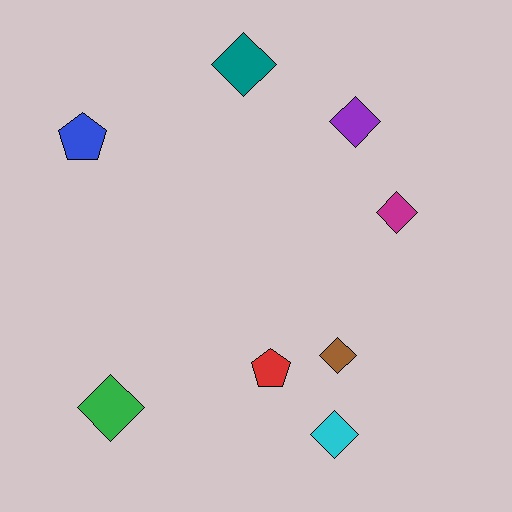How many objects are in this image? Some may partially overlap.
There are 8 objects.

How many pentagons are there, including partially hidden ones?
There are 2 pentagons.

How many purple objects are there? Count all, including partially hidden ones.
There is 1 purple object.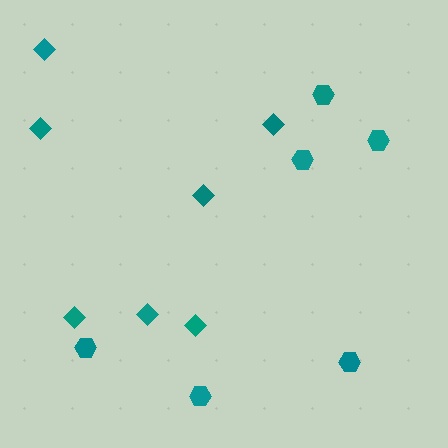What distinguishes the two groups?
There are 2 groups: one group of hexagons (6) and one group of diamonds (7).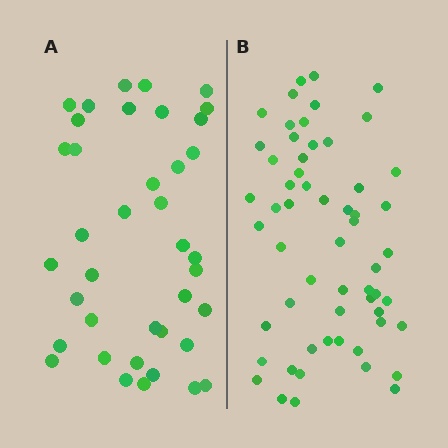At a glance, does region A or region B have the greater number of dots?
Region B (the right region) has more dots.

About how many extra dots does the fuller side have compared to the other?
Region B has approximately 20 more dots than region A.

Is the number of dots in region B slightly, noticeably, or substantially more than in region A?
Region B has substantially more. The ratio is roughly 1.5 to 1.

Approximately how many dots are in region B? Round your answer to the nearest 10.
About 60 dots. (The exact count is 58, which rounds to 60.)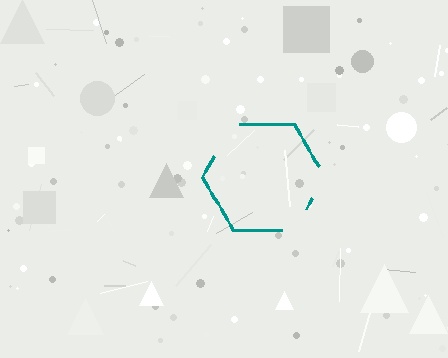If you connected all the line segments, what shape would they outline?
They would outline a hexagon.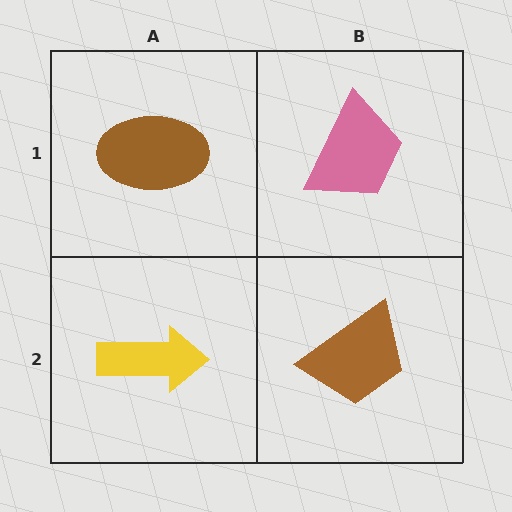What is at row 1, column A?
A brown ellipse.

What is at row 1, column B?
A pink trapezoid.